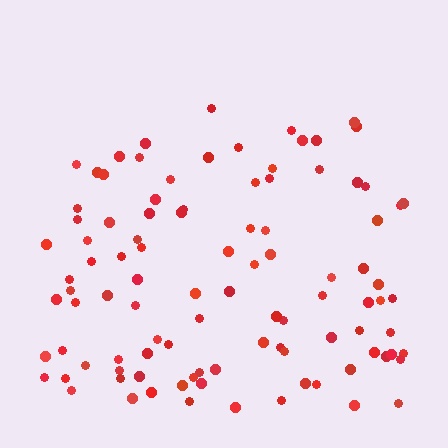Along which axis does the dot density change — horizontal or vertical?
Vertical.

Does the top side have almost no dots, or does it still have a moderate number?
Still a moderate number, just noticeably fewer than the bottom.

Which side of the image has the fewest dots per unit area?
The top.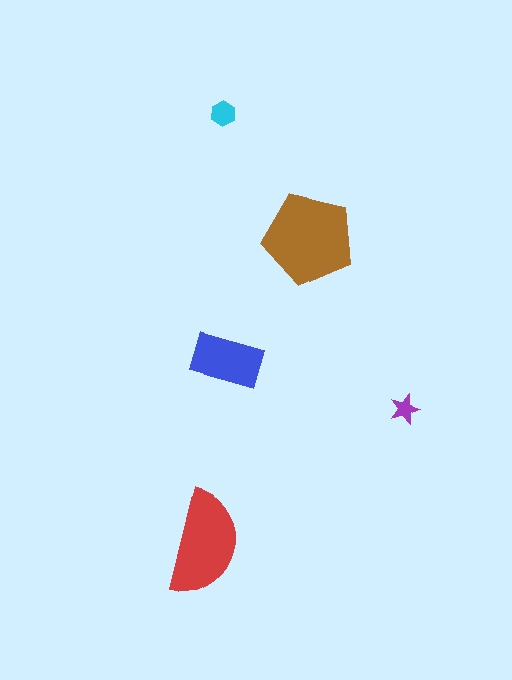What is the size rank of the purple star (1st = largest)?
5th.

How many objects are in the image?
There are 5 objects in the image.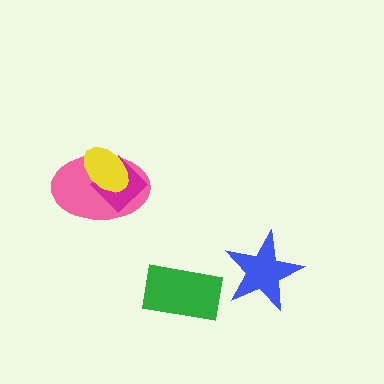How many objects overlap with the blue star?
0 objects overlap with the blue star.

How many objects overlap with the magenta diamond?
2 objects overlap with the magenta diamond.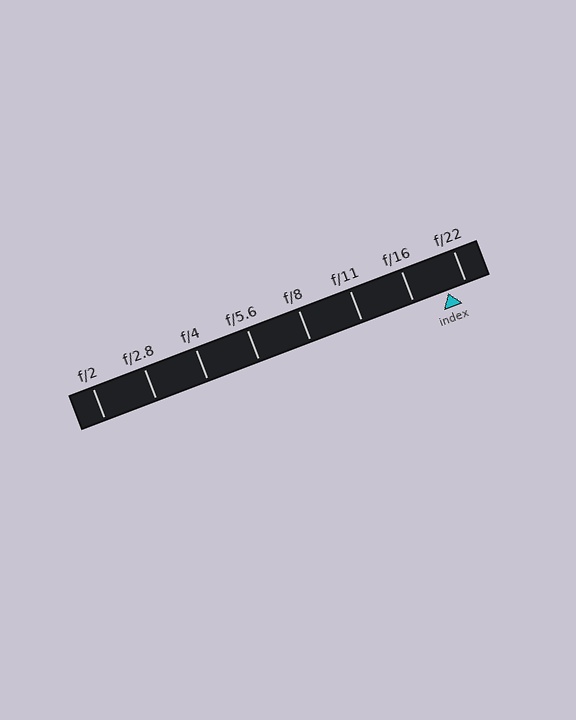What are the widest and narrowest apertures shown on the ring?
The widest aperture shown is f/2 and the narrowest is f/22.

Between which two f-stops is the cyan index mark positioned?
The index mark is between f/16 and f/22.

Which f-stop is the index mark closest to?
The index mark is closest to f/22.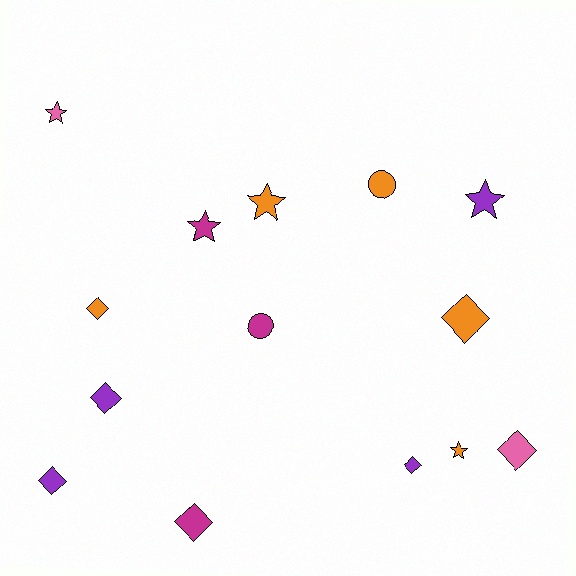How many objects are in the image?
There are 14 objects.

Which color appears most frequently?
Orange, with 5 objects.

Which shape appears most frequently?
Diamond, with 7 objects.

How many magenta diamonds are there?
There is 1 magenta diamond.